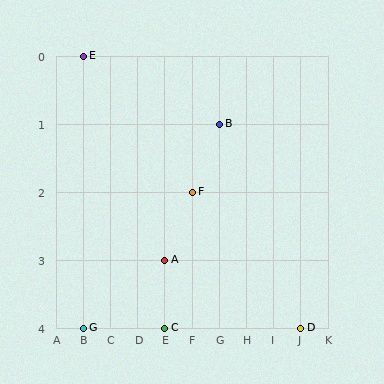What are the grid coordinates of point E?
Point E is at grid coordinates (B, 0).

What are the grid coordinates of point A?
Point A is at grid coordinates (E, 3).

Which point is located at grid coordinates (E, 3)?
Point A is at (E, 3).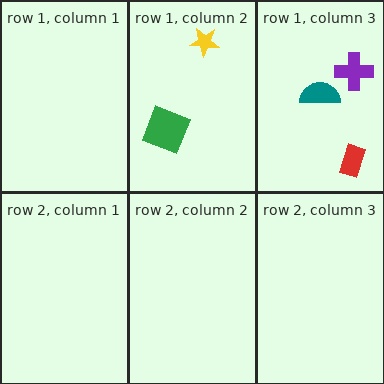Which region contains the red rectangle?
The row 1, column 3 region.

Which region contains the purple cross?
The row 1, column 3 region.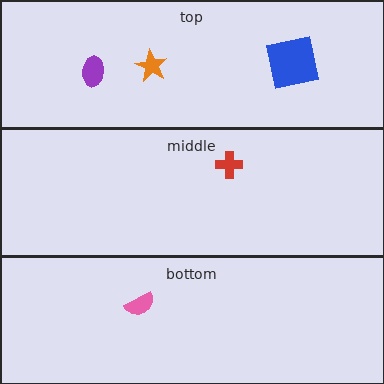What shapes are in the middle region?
The red cross.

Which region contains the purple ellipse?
The top region.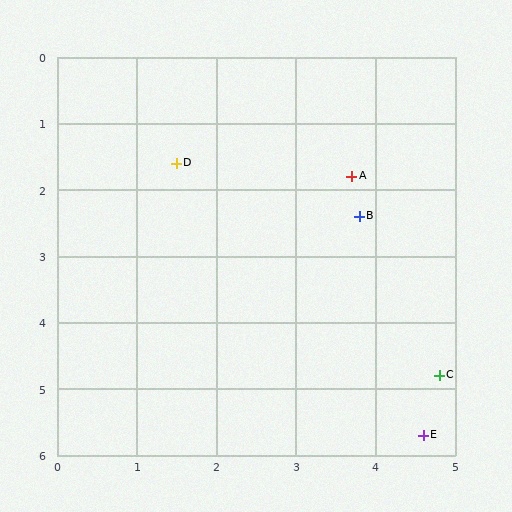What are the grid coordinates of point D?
Point D is at approximately (1.5, 1.6).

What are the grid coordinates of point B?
Point B is at approximately (3.8, 2.4).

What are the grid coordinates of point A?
Point A is at approximately (3.7, 1.8).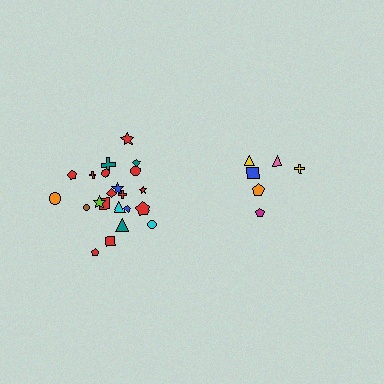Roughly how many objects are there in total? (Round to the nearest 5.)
Roughly 30 objects in total.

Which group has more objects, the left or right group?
The left group.